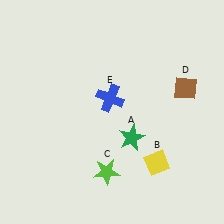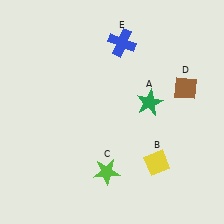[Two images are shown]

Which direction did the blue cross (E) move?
The blue cross (E) moved up.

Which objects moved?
The objects that moved are: the green star (A), the blue cross (E).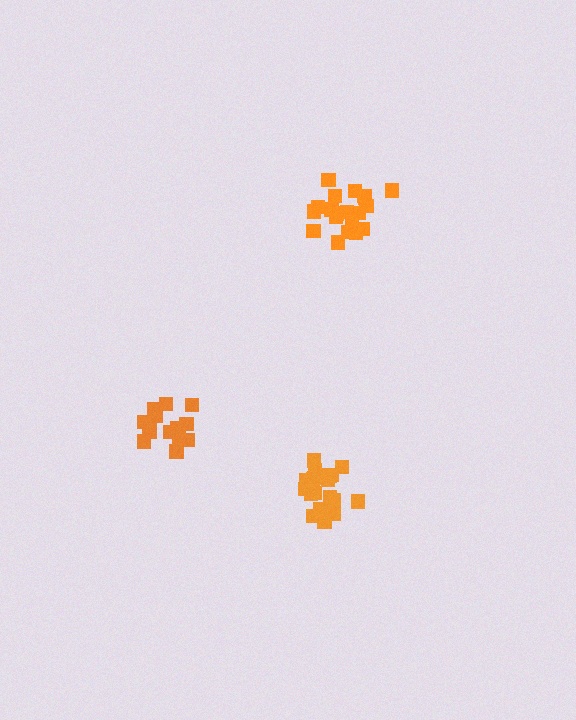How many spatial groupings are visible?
There are 3 spatial groupings.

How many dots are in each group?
Group 1: 15 dots, Group 2: 21 dots, Group 3: 20 dots (56 total).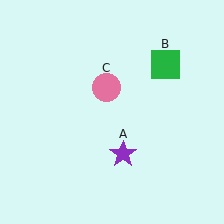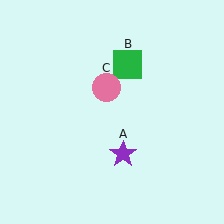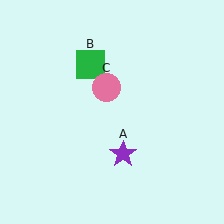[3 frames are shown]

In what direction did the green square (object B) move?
The green square (object B) moved left.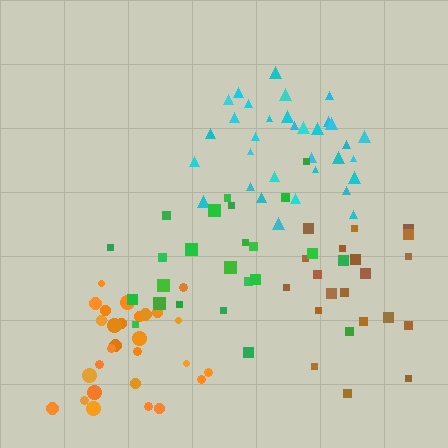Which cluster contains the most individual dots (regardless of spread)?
Cyan (33).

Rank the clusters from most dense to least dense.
cyan, orange, green, brown.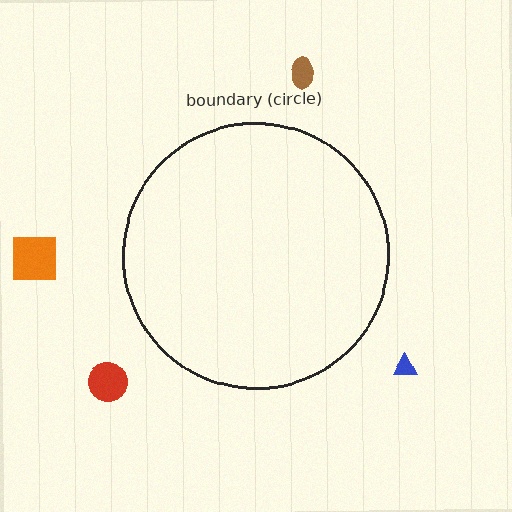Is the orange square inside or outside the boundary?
Outside.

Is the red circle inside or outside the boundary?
Outside.